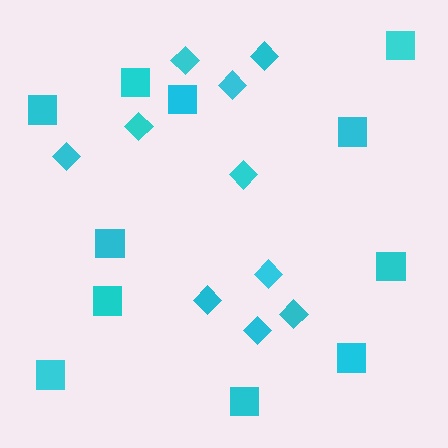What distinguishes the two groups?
There are 2 groups: one group of squares (11) and one group of diamonds (10).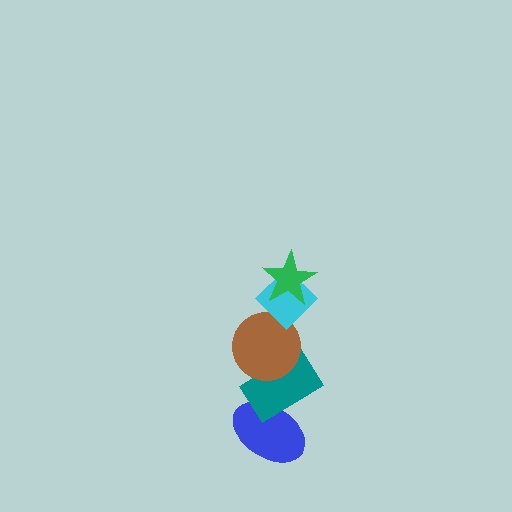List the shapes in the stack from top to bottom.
From top to bottom: the green star, the cyan diamond, the brown circle, the teal rectangle, the blue ellipse.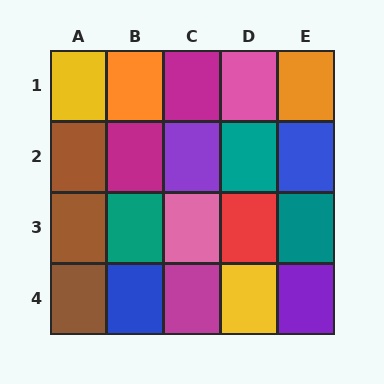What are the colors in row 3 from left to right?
Brown, teal, pink, red, teal.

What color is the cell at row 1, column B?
Orange.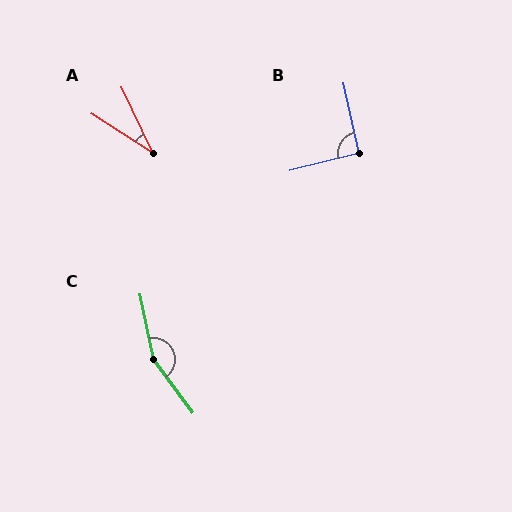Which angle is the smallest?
A, at approximately 32 degrees.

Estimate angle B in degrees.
Approximately 91 degrees.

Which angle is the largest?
C, at approximately 156 degrees.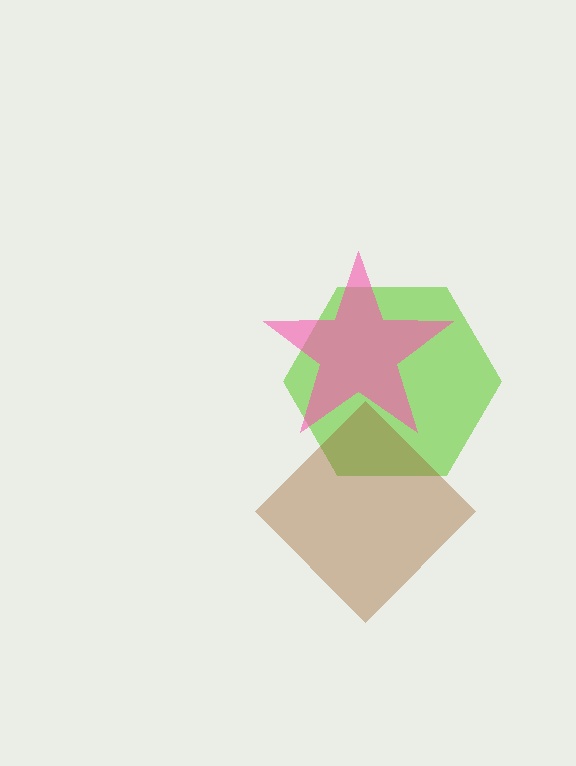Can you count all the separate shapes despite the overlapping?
Yes, there are 3 separate shapes.